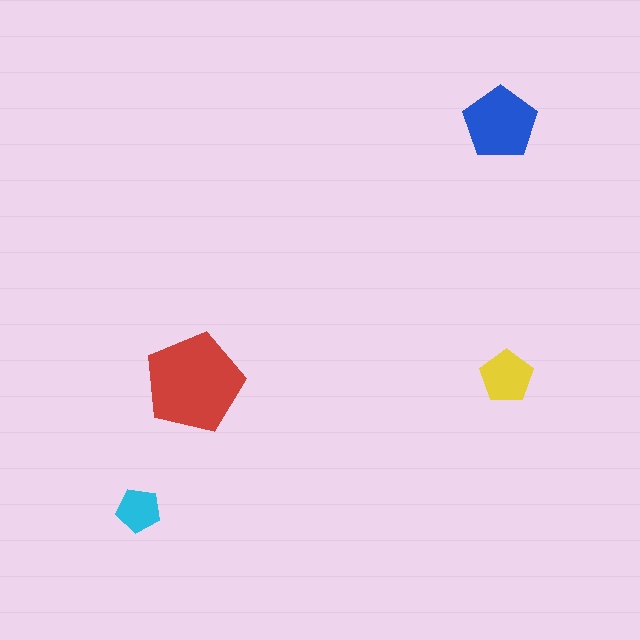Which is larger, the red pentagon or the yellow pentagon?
The red one.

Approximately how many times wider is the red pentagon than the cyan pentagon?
About 2.5 times wider.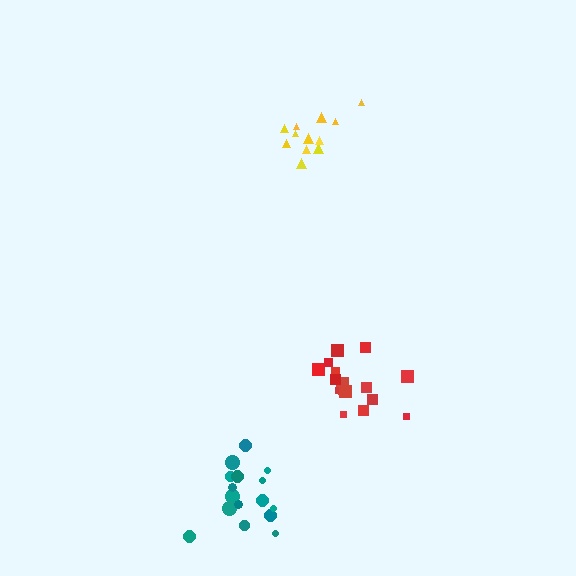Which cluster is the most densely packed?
Red.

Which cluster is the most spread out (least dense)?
Yellow.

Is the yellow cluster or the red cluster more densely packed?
Red.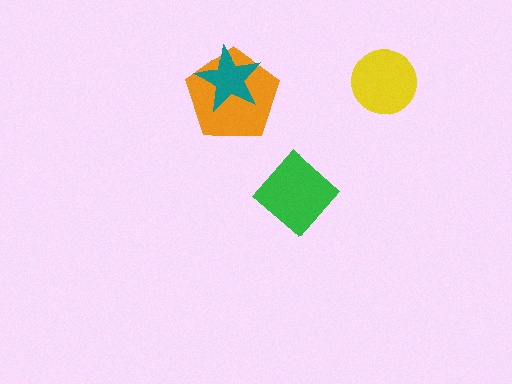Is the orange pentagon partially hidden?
Yes, it is partially covered by another shape.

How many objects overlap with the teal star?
1 object overlaps with the teal star.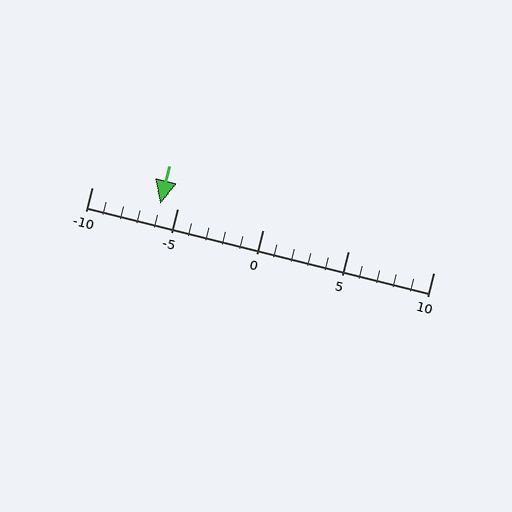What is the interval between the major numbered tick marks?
The major tick marks are spaced 5 units apart.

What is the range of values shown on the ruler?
The ruler shows values from -10 to 10.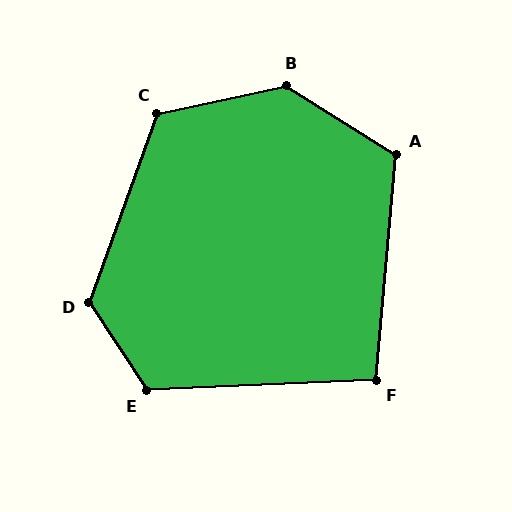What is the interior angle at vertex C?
Approximately 122 degrees (obtuse).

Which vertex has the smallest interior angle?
F, at approximately 97 degrees.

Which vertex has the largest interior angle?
B, at approximately 135 degrees.